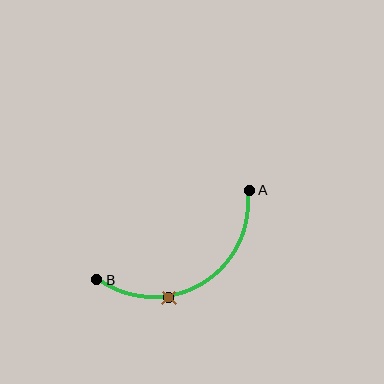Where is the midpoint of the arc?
The arc midpoint is the point on the curve farthest from the straight line joining A and B. It sits below that line.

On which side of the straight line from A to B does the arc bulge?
The arc bulges below the straight line connecting A and B.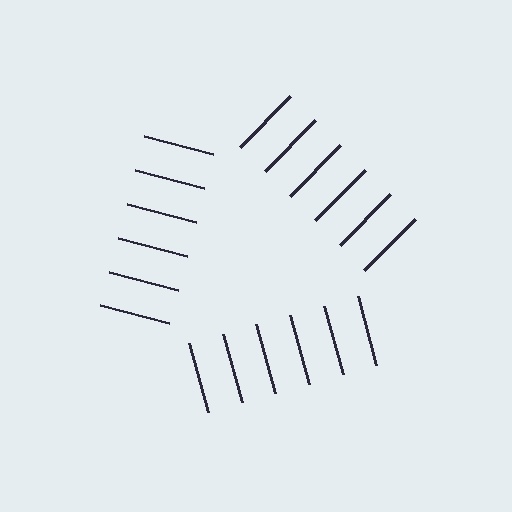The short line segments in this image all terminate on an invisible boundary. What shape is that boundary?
An illusory triangle — the line segments terminate on its edges but no continuous stroke is drawn.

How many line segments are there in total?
18 — 6 along each of the 3 edges.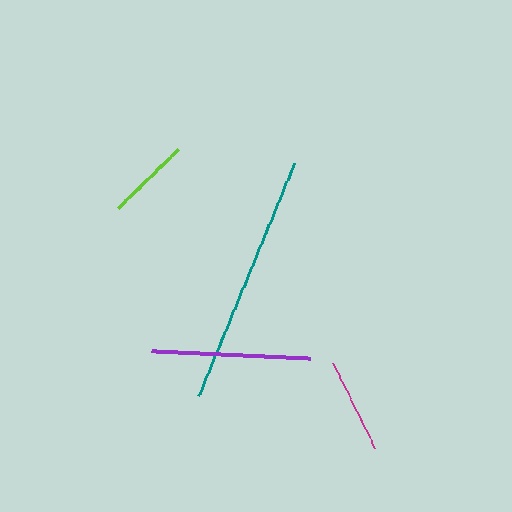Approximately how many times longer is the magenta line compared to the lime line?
The magenta line is approximately 1.1 times the length of the lime line.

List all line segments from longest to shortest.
From longest to shortest: teal, purple, magenta, lime.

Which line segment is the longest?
The teal line is the longest at approximately 252 pixels.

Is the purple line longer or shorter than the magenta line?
The purple line is longer than the magenta line.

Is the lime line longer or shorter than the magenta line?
The magenta line is longer than the lime line.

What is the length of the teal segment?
The teal segment is approximately 252 pixels long.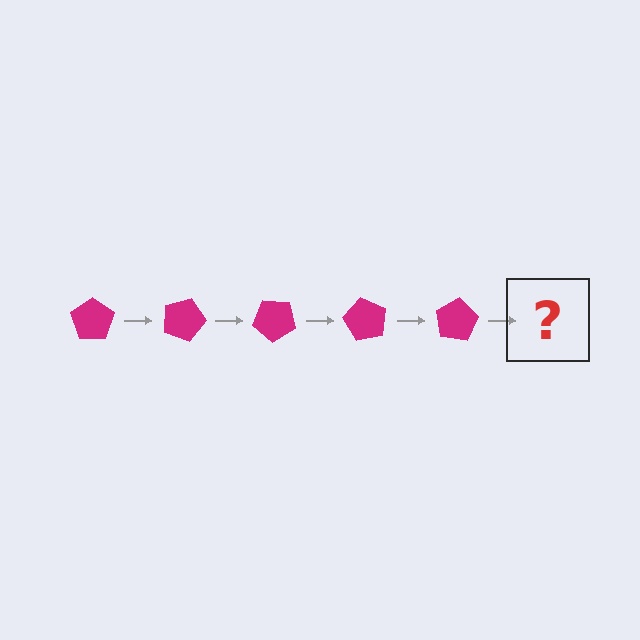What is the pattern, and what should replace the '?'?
The pattern is that the pentagon rotates 20 degrees each step. The '?' should be a magenta pentagon rotated 100 degrees.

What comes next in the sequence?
The next element should be a magenta pentagon rotated 100 degrees.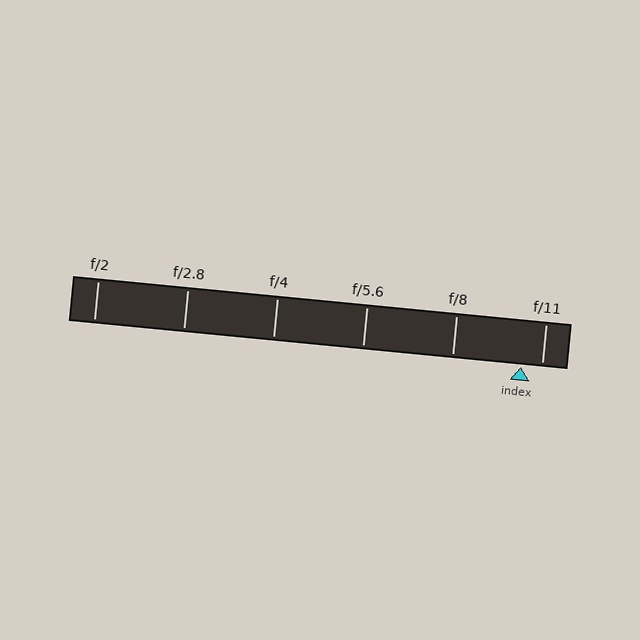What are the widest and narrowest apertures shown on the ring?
The widest aperture shown is f/2 and the narrowest is f/11.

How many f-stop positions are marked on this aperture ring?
There are 6 f-stop positions marked.